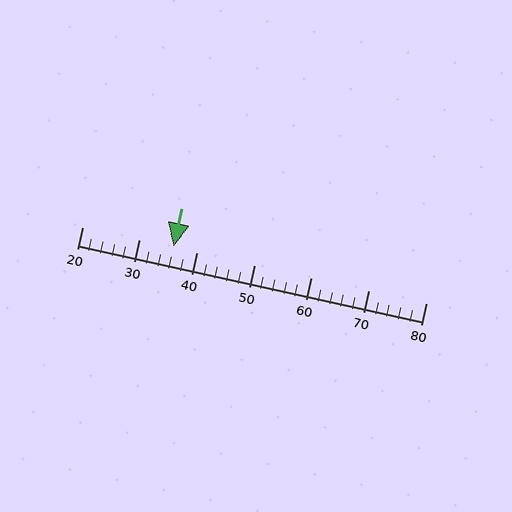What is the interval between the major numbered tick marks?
The major tick marks are spaced 10 units apart.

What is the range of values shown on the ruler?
The ruler shows values from 20 to 80.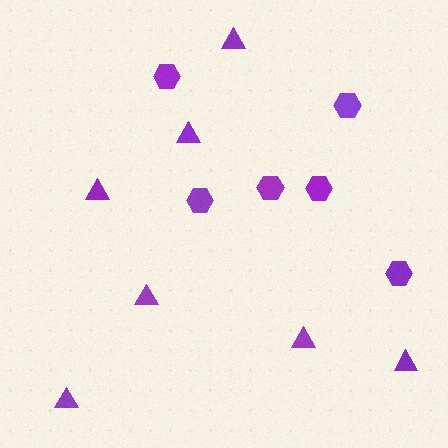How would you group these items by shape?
There are 2 groups: one group of hexagons (6) and one group of triangles (7).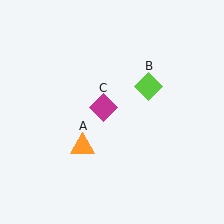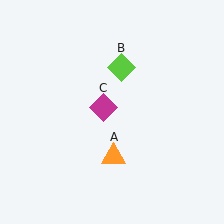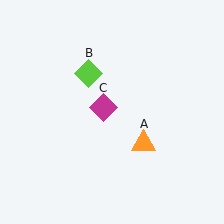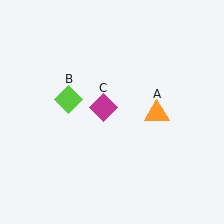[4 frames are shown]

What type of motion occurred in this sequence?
The orange triangle (object A), lime diamond (object B) rotated counterclockwise around the center of the scene.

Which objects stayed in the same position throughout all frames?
Magenta diamond (object C) remained stationary.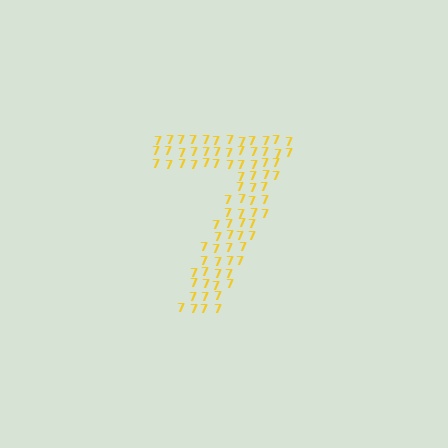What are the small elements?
The small elements are digit 7's.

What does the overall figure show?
The overall figure shows the digit 7.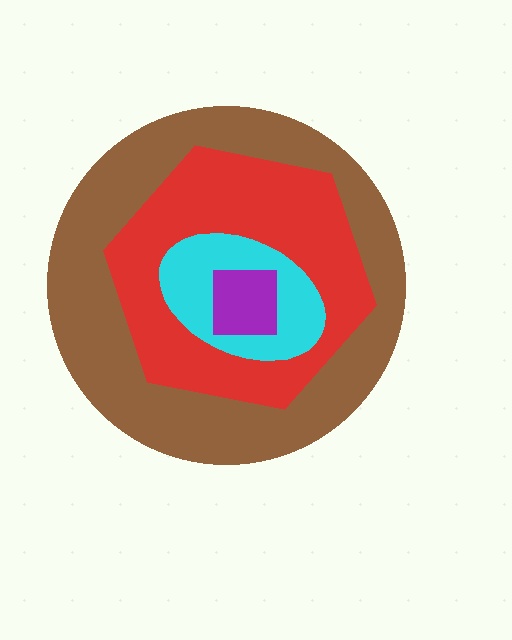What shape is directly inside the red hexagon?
The cyan ellipse.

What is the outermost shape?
The brown circle.